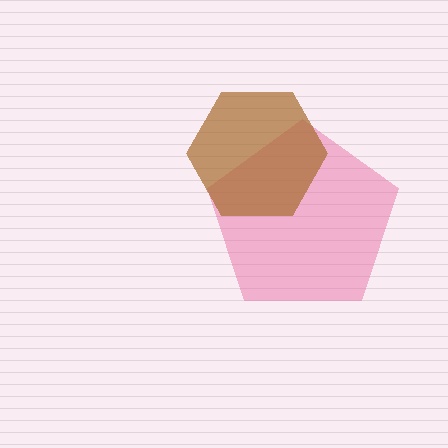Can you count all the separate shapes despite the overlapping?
Yes, there are 2 separate shapes.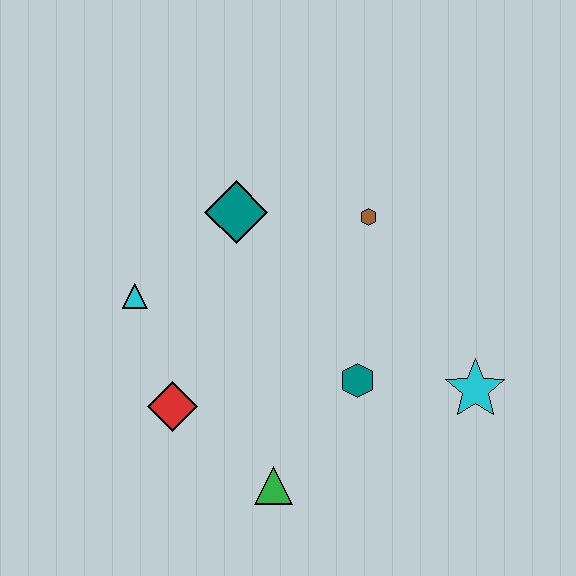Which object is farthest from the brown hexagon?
The green triangle is farthest from the brown hexagon.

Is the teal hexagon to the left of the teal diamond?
No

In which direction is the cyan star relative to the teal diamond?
The cyan star is to the right of the teal diamond.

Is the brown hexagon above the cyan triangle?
Yes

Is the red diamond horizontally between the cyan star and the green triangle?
No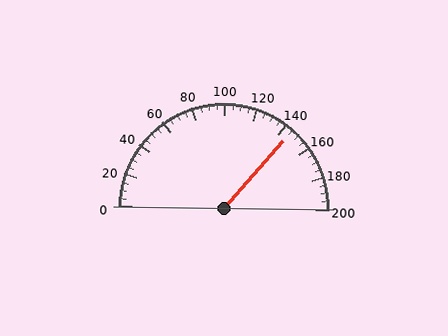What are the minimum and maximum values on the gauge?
The gauge ranges from 0 to 200.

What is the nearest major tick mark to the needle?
The nearest major tick mark is 140.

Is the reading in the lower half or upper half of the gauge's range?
The reading is in the upper half of the range (0 to 200).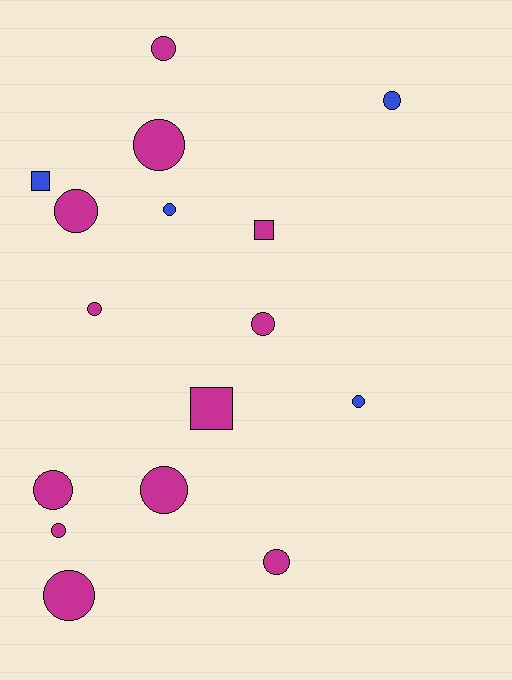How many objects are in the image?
There are 16 objects.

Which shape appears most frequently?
Circle, with 13 objects.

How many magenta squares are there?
There are 2 magenta squares.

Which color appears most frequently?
Magenta, with 12 objects.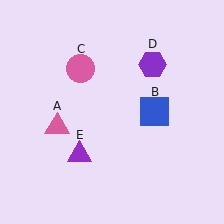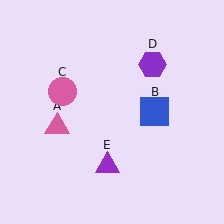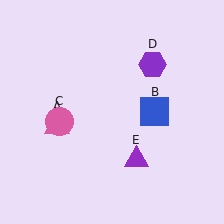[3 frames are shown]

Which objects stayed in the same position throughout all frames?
Pink triangle (object A) and blue square (object B) and purple hexagon (object D) remained stationary.